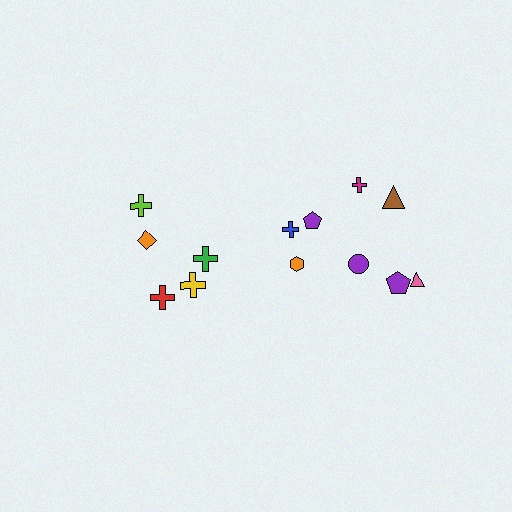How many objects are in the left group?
There are 5 objects.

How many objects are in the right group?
There are 8 objects.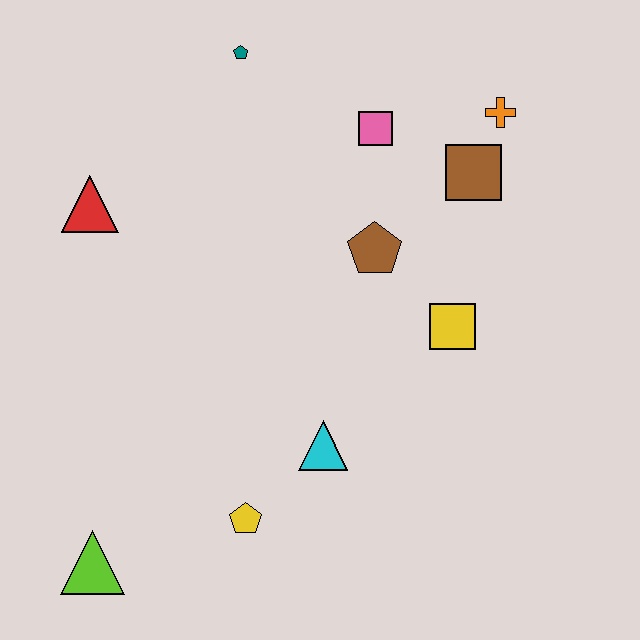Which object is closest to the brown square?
The orange cross is closest to the brown square.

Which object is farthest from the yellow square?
The lime triangle is farthest from the yellow square.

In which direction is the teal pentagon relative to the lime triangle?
The teal pentagon is above the lime triangle.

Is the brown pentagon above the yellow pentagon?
Yes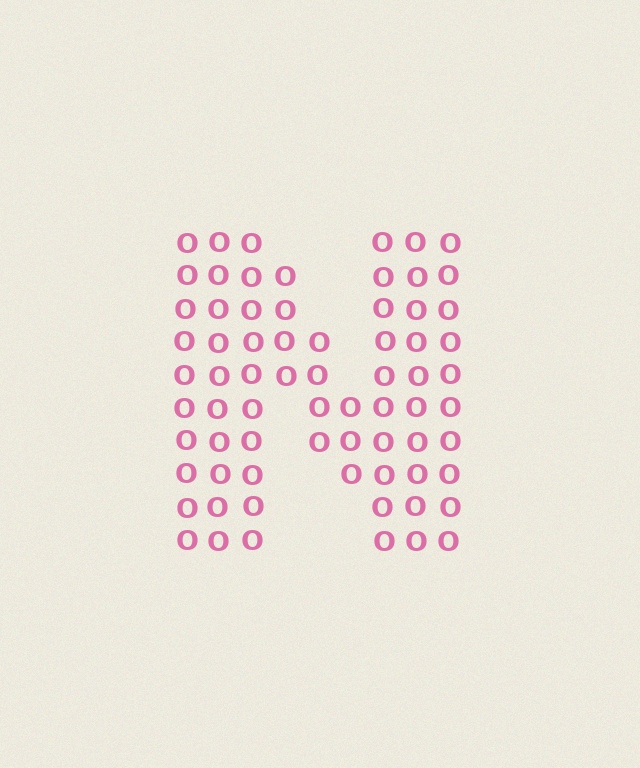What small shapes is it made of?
It is made of small letter O's.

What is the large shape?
The large shape is the letter N.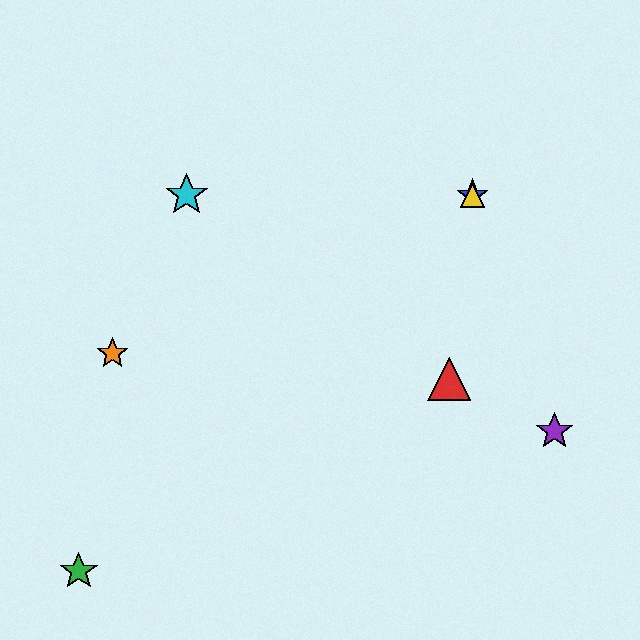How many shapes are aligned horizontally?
3 shapes (the blue star, the yellow triangle, the cyan star) are aligned horizontally.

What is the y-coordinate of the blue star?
The blue star is at y≈195.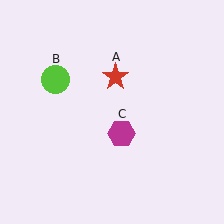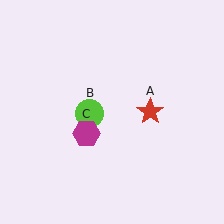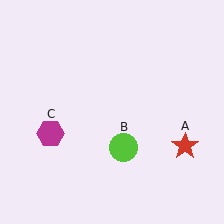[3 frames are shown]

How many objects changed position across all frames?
3 objects changed position: red star (object A), lime circle (object B), magenta hexagon (object C).